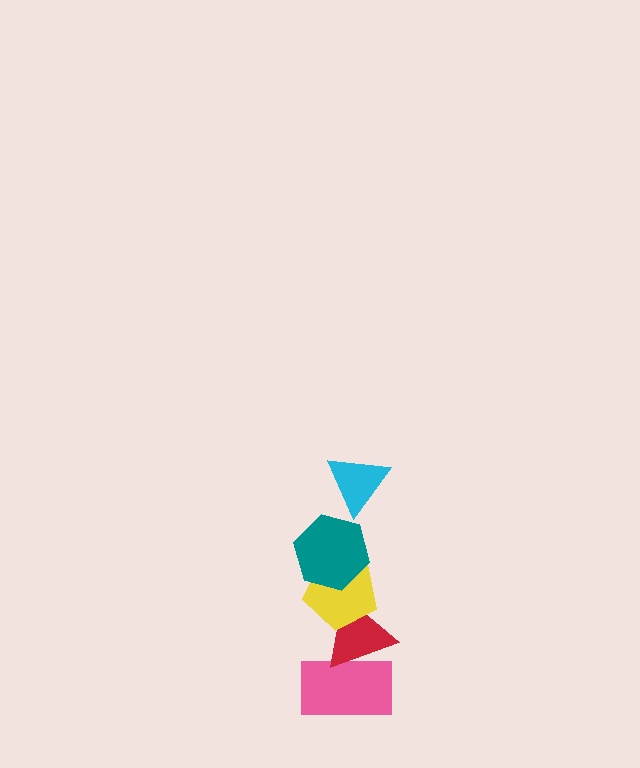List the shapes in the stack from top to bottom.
From top to bottom: the cyan triangle, the teal hexagon, the yellow pentagon, the red triangle, the pink rectangle.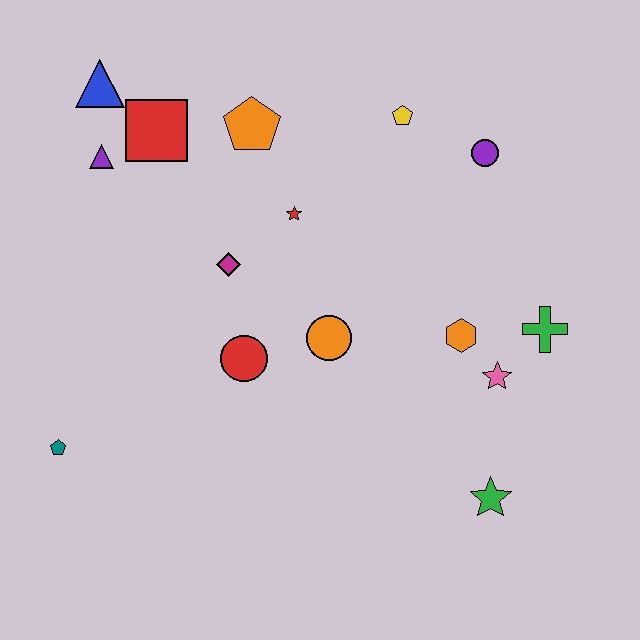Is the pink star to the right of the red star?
Yes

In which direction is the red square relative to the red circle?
The red square is above the red circle.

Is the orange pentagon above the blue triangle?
No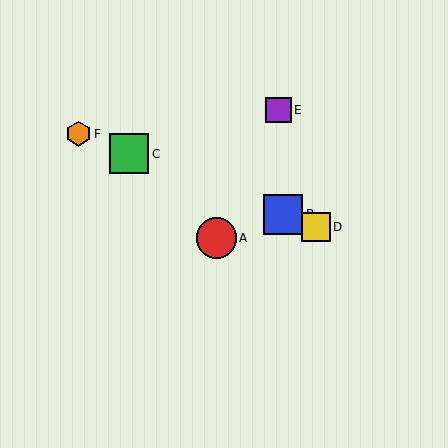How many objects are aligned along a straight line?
4 objects (B, C, D, F) are aligned along a straight line.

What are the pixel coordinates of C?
Object C is at (129, 154).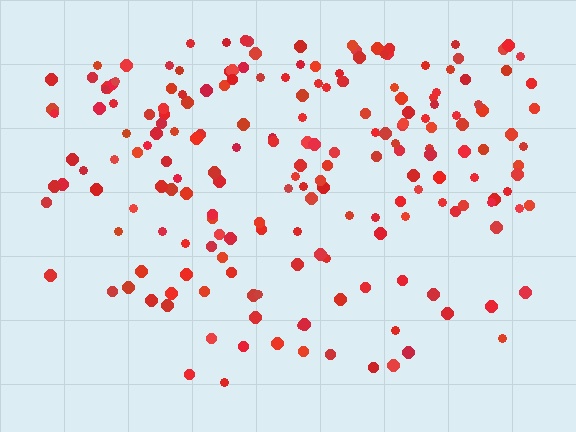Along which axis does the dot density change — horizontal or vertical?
Vertical.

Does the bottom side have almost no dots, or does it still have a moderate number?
Still a moderate number, just noticeably fewer than the top.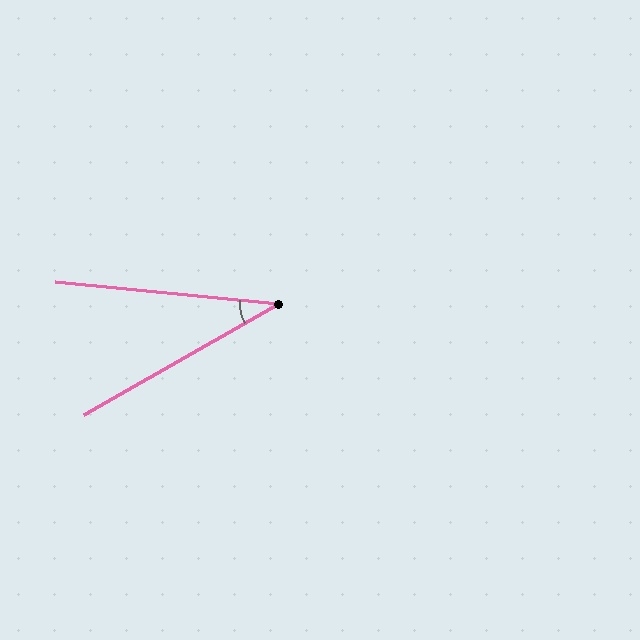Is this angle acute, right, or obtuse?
It is acute.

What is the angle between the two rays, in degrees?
Approximately 35 degrees.